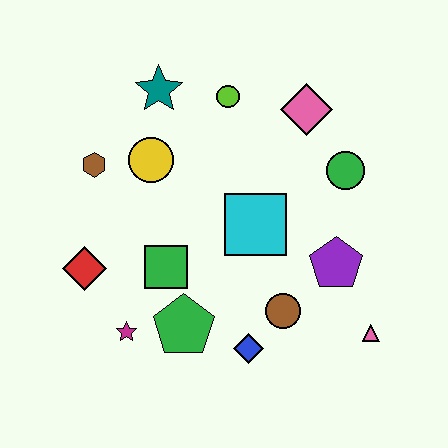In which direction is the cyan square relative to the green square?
The cyan square is to the right of the green square.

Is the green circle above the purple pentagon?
Yes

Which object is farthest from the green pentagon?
The pink diamond is farthest from the green pentagon.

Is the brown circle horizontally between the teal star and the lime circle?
No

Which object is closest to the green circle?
The pink diamond is closest to the green circle.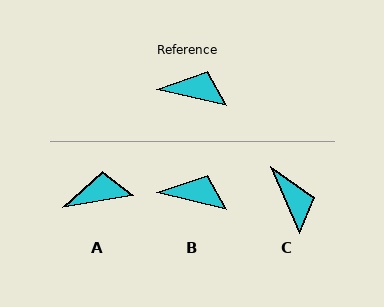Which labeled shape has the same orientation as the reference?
B.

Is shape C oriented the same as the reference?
No, it is off by about 53 degrees.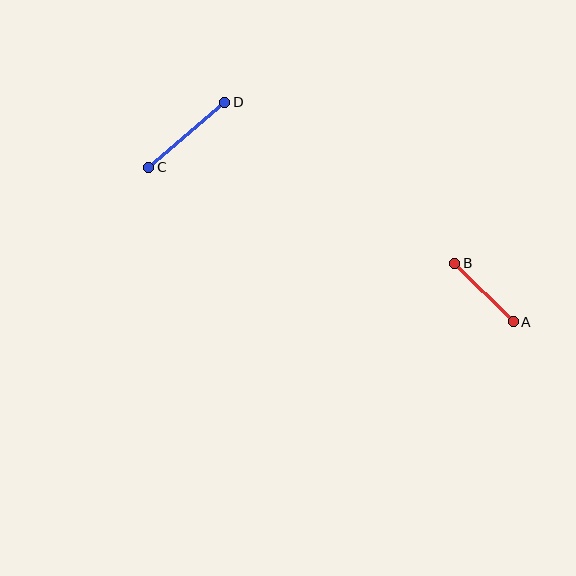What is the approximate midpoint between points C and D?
The midpoint is at approximately (187, 135) pixels.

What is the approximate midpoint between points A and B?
The midpoint is at approximately (484, 292) pixels.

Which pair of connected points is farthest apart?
Points C and D are farthest apart.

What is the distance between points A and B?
The distance is approximately 83 pixels.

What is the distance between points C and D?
The distance is approximately 100 pixels.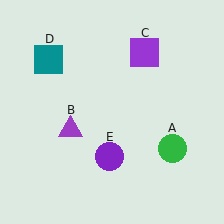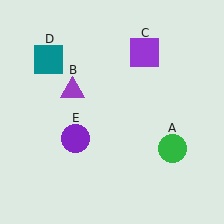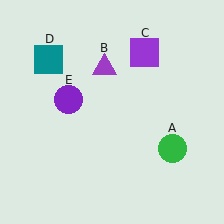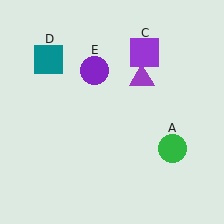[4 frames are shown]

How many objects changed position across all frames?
2 objects changed position: purple triangle (object B), purple circle (object E).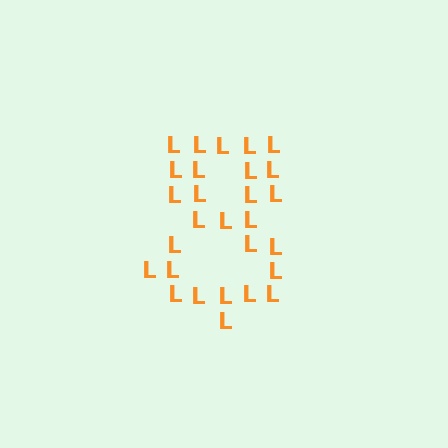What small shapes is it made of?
It is made of small letter L's.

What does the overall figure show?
The overall figure shows the digit 8.